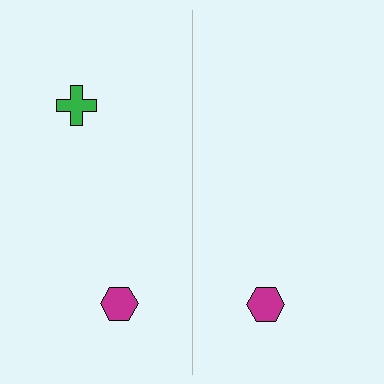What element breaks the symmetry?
A green cross is missing from the right side.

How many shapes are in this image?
There are 3 shapes in this image.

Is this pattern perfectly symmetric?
No, the pattern is not perfectly symmetric. A green cross is missing from the right side.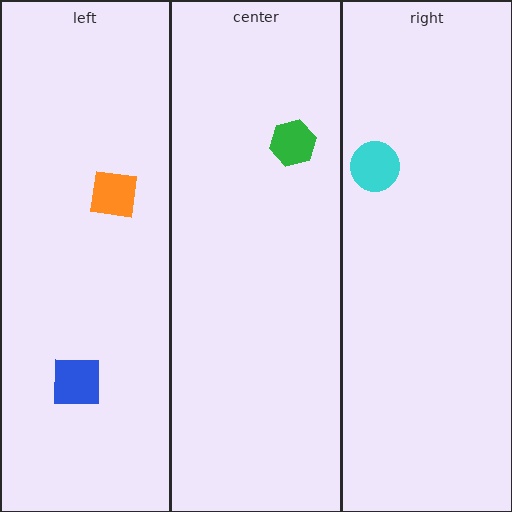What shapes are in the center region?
The green hexagon.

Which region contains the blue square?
The left region.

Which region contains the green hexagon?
The center region.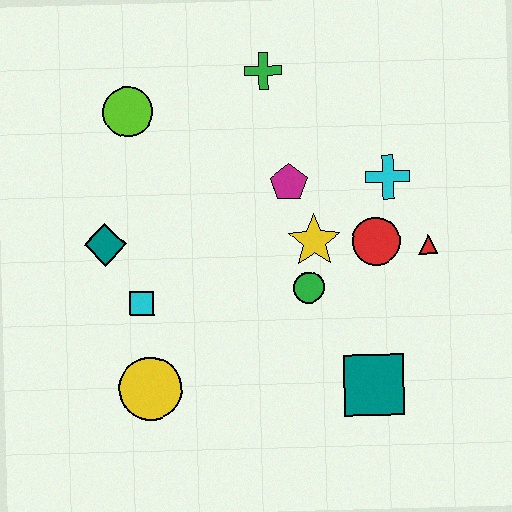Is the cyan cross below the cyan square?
No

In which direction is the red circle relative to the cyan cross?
The red circle is below the cyan cross.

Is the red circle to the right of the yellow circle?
Yes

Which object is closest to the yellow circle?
The cyan square is closest to the yellow circle.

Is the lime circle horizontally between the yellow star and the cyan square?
No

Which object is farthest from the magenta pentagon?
The yellow circle is farthest from the magenta pentagon.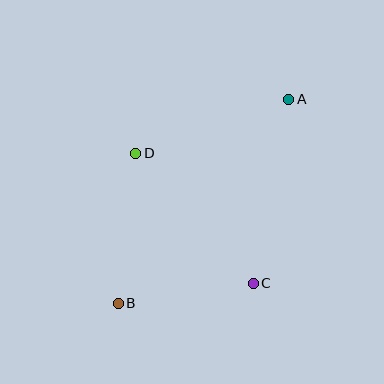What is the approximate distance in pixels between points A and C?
The distance between A and C is approximately 187 pixels.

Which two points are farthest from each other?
Points A and B are farthest from each other.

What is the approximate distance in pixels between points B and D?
The distance between B and D is approximately 151 pixels.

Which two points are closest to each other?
Points B and C are closest to each other.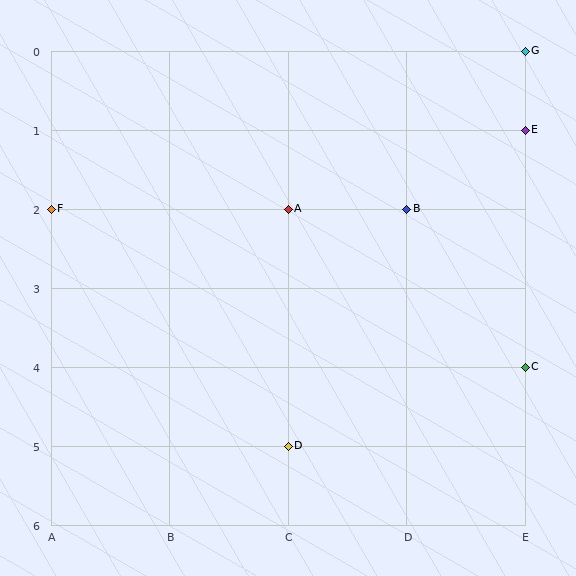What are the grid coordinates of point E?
Point E is at grid coordinates (E, 1).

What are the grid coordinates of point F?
Point F is at grid coordinates (A, 2).